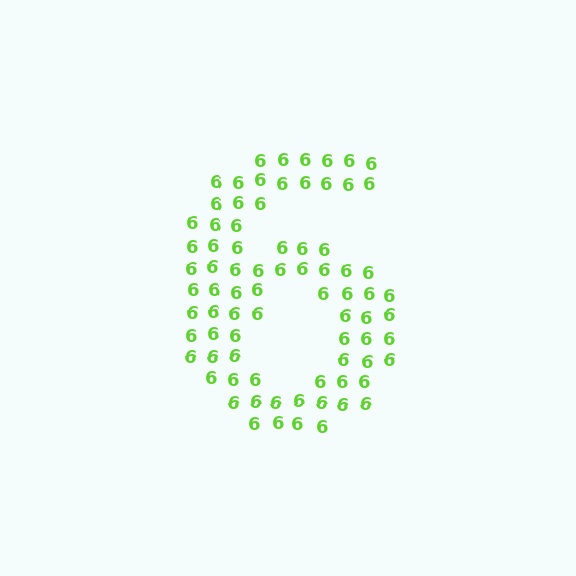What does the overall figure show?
The overall figure shows the digit 6.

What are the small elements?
The small elements are digit 6's.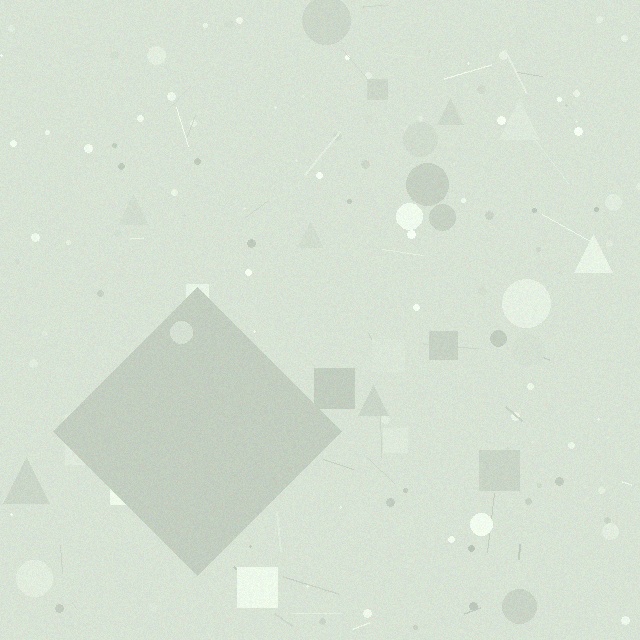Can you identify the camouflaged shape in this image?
The camouflaged shape is a diamond.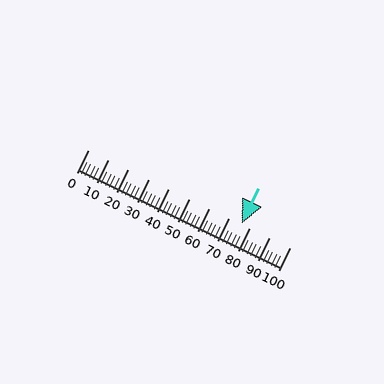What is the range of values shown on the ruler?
The ruler shows values from 0 to 100.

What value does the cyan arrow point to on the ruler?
The cyan arrow points to approximately 76.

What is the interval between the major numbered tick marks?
The major tick marks are spaced 10 units apart.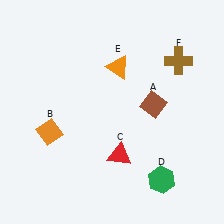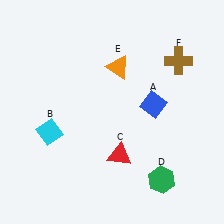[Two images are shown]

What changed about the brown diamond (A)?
In Image 1, A is brown. In Image 2, it changed to blue.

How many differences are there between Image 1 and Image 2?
There are 2 differences between the two images.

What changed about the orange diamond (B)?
In Image 1, B is orange. In Image 2, it changed to cyan.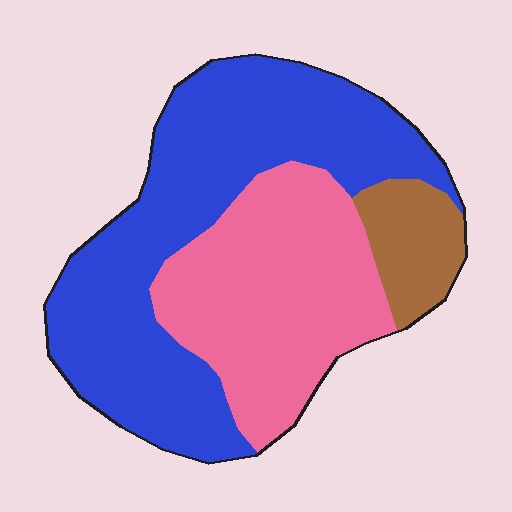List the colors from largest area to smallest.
From largest to smallest: blue, pink, brown.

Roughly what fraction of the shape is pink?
Pink covers 36% of the shape.